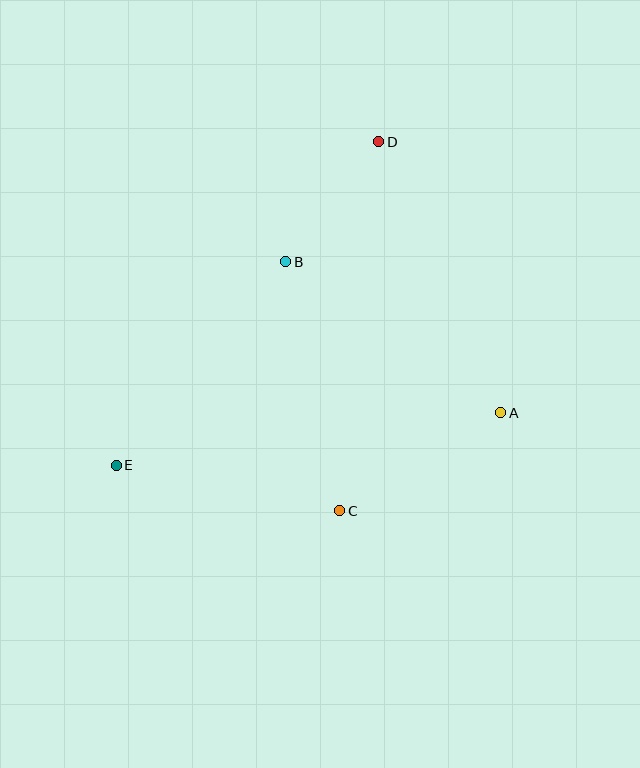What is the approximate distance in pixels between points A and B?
The distance between A and B is approximately 262 pixels.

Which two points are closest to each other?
Points B and D are closest to each other.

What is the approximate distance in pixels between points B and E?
The distance between B and E is approximately 265 pixels.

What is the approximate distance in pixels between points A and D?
The distance between A and D is approximately 297 pixels.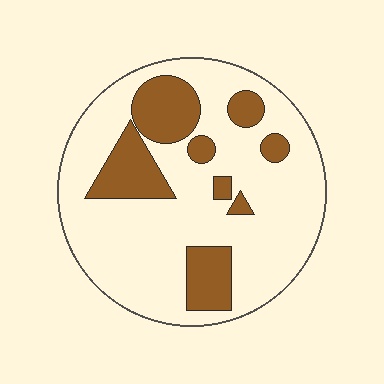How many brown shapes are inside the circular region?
8.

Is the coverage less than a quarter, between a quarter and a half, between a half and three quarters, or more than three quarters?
Less than a quarter.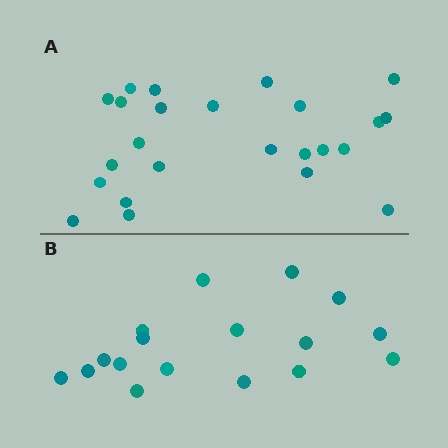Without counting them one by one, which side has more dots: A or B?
Region A (the top region) has more dots.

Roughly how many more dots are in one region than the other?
Region A has roughly 8 or so more dots than region B.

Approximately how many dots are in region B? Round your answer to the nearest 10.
About 20 dots. (The exact count is 17, which rounds to 20.)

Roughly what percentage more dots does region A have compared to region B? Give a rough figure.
About 40% more.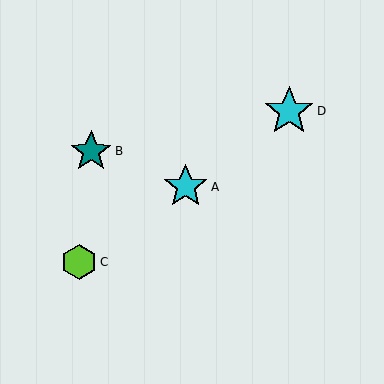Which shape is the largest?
The cyan star (labeled D) is the largest.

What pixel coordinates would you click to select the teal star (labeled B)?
Click at (91, 151) to select the teal star B.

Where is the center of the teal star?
The center of the teal star is at (91, 151).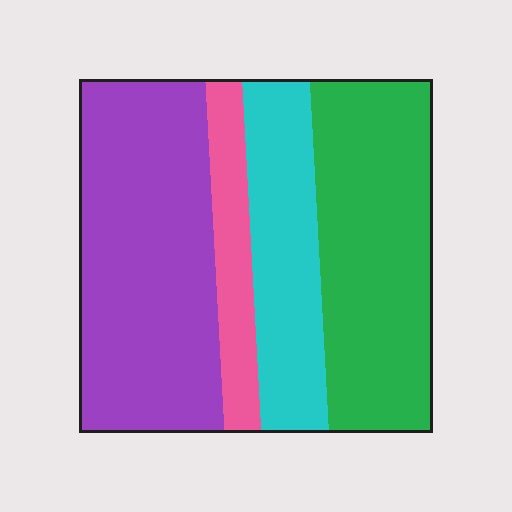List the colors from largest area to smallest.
From largest to smallest: purple, green, cyan, pink.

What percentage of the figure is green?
Green covers 32% of the figure.